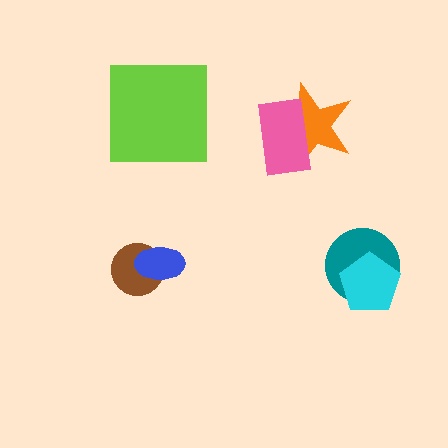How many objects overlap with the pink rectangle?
1 object overlaps with the pink rectangle.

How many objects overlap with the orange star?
1 object overlaps with the orange star.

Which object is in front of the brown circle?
The blue ellipse is in front of the brown circle.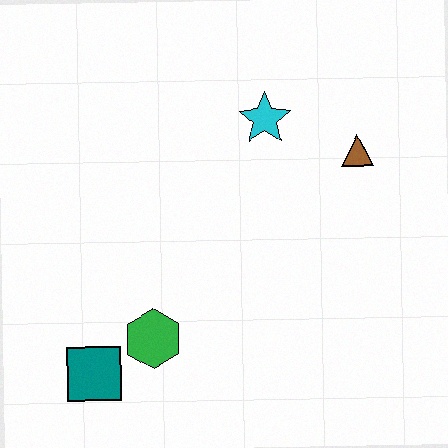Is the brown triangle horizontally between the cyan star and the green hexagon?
No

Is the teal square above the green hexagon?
No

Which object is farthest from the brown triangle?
The teal square is farthest from the brown triangle.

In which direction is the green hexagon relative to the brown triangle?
The green hexagon is to the left of the brown triangle.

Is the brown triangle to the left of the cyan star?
No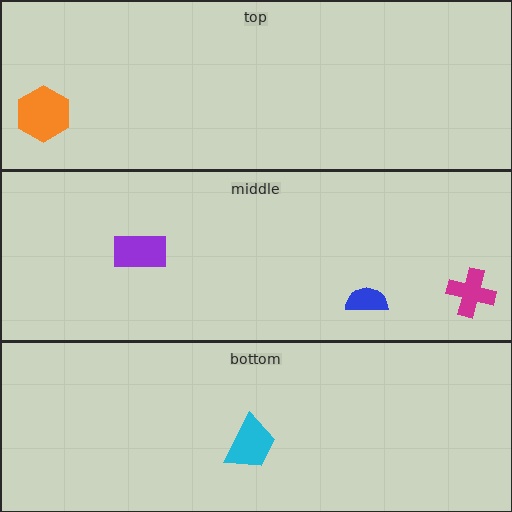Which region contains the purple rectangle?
The middle region.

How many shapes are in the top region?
1.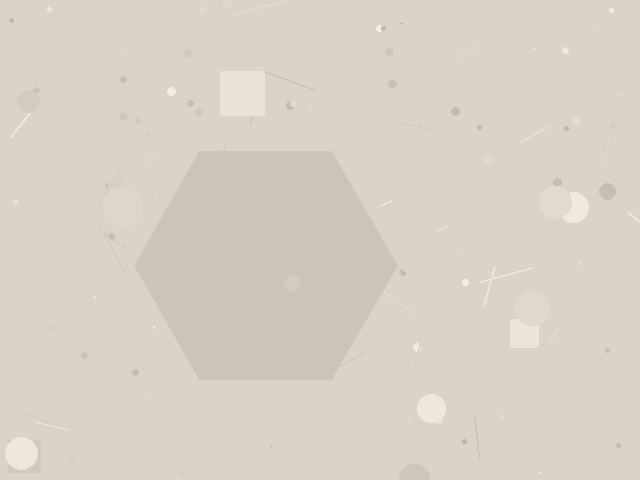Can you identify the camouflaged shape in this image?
The camouflaged shape is a hexagon.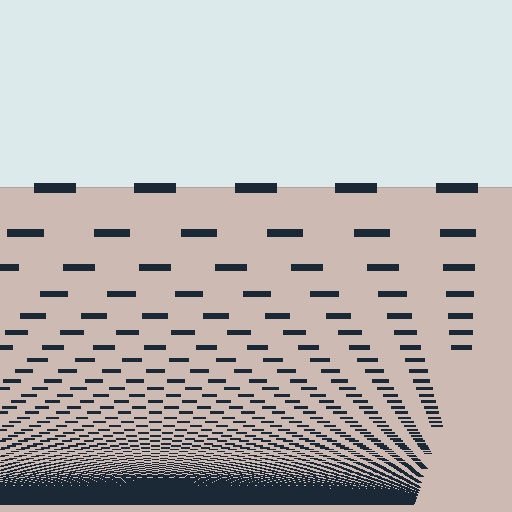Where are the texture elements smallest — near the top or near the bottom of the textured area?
Near the bottom.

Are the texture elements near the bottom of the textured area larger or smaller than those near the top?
Smaller. The gradient is inverted — elements near the bottom are smaller and denser.